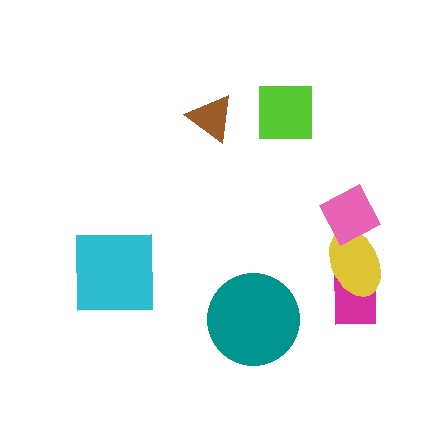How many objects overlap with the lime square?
0 objects overlap with the lime square.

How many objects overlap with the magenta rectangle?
1 object overlaps with the magenta rectangle.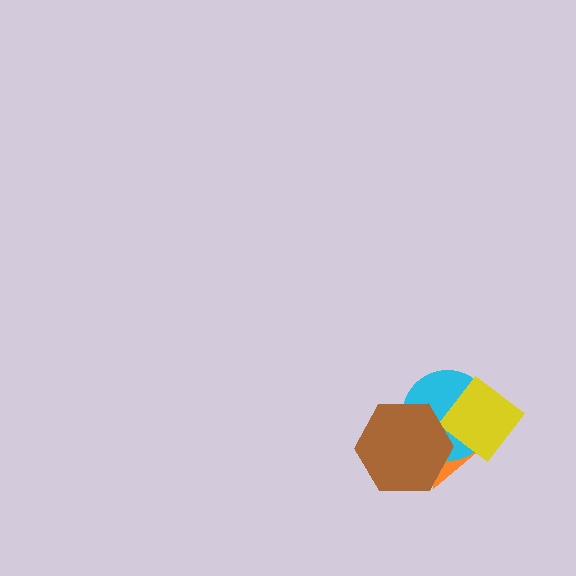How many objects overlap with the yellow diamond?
3 objects overlap with the yellow diamond.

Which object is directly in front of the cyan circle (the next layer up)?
The yellow diamond is directly in front of the cyan circle.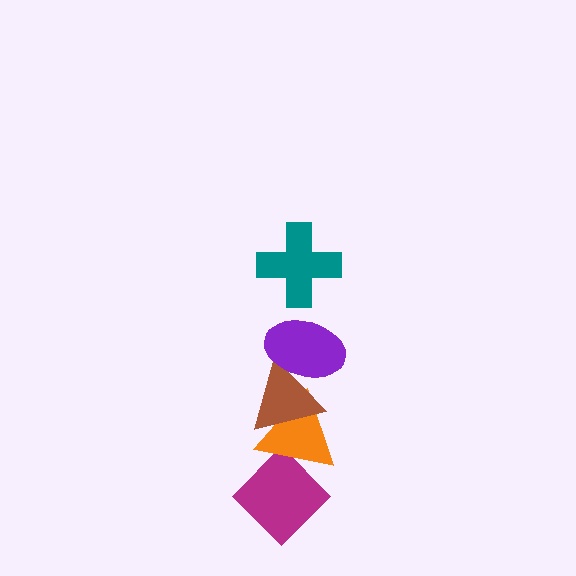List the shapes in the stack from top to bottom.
From top to bottom: the teal cross, the purple ellipse, the brown triangle, the orange triangle, the magenta diamond.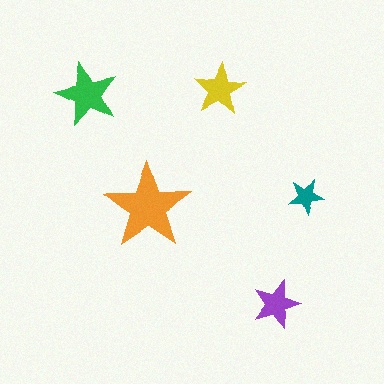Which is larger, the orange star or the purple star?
The orange one.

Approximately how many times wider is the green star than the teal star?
About 2 times wider.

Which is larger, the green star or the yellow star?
The green one.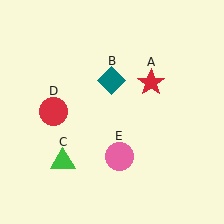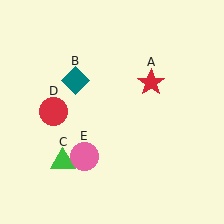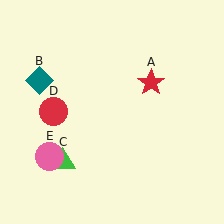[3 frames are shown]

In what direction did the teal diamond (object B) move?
The teal diamond (object B) moved left.